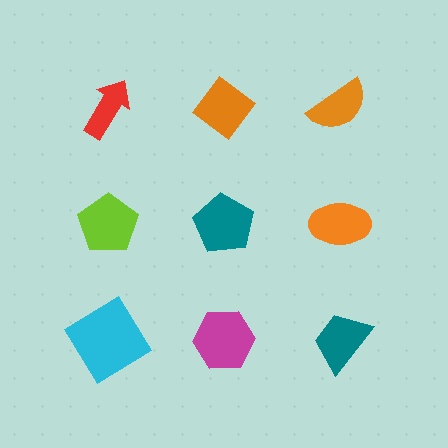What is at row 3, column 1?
A cyan diamond.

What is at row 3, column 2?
A magenta hexagon.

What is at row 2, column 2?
A teal pentagon.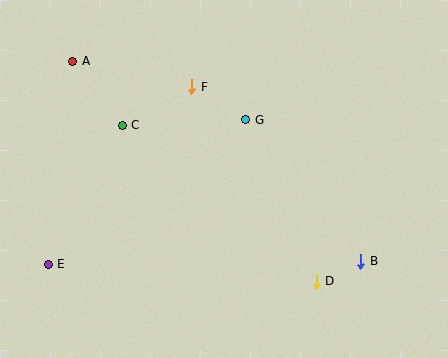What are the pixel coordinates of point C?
Point C is at (122, 125).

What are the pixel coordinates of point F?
Point F is at (192, 87).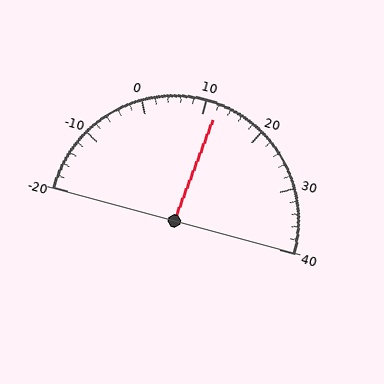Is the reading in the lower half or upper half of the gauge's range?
The reading is in the upper half of the range (-20 to 40).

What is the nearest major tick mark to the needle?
The nearest major tick mark is 10.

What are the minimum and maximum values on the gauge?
The gauge ranges from -20 to 40.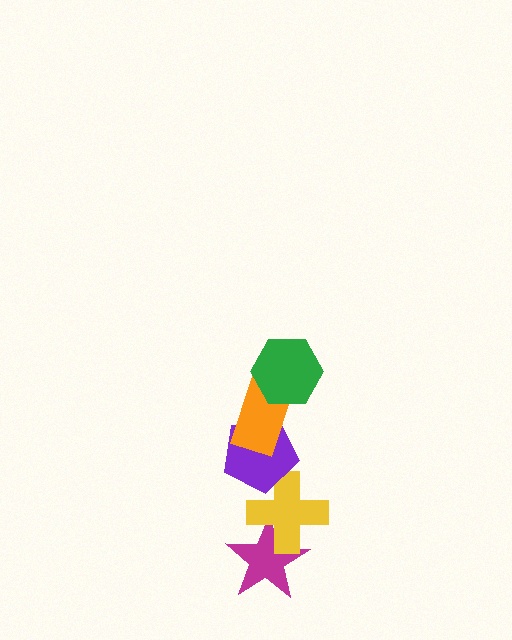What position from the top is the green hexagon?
The green hexagon is 1st from the top.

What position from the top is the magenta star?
The magenta star is 5th from the top.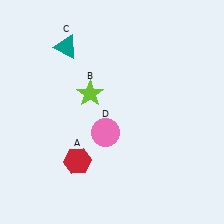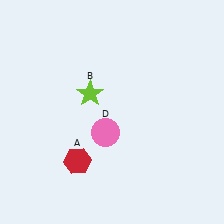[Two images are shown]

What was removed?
The teal triangle (C) was removed in Image 2.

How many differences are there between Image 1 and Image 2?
There is 1 difference between the two images.